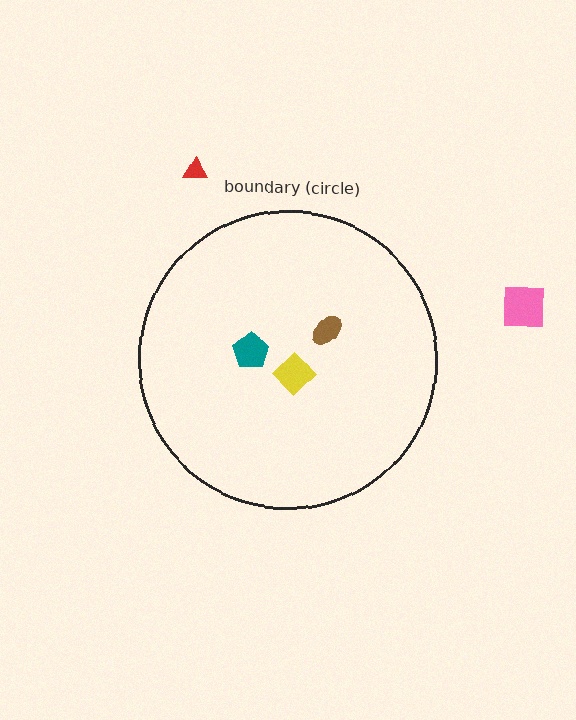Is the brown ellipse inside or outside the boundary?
Inside.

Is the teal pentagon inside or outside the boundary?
Inside.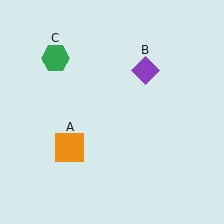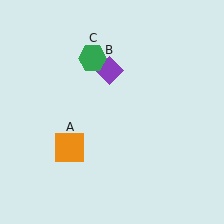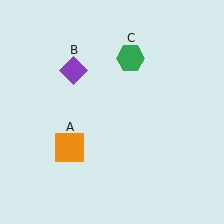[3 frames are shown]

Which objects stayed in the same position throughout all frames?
Orange square (object A) remained stationary.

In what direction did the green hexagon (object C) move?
The green hexagon (object C) moved right.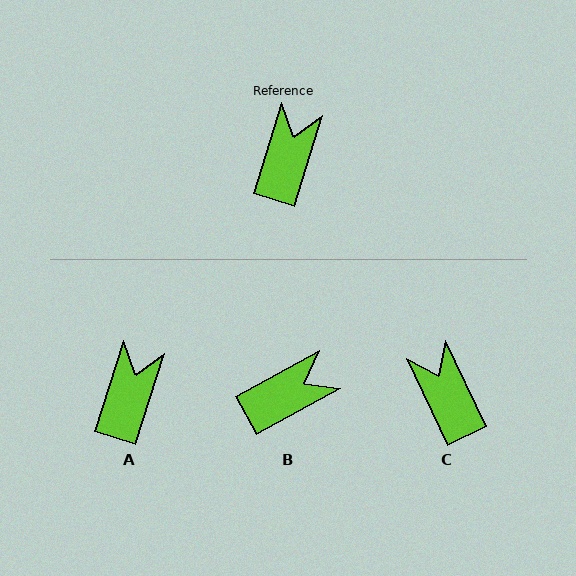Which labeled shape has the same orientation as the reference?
A.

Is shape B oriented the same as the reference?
No, it is off by about 44 degrees.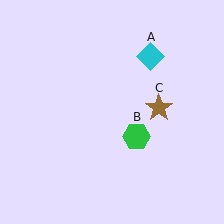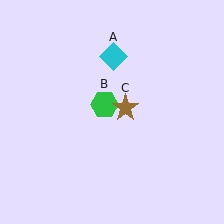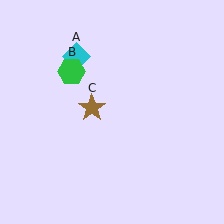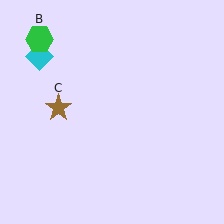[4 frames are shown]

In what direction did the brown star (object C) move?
The brown star (object C) moved left.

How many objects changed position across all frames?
3 objects changed position: cyan diamond (object A), green hexagon (object B), brown star (object C).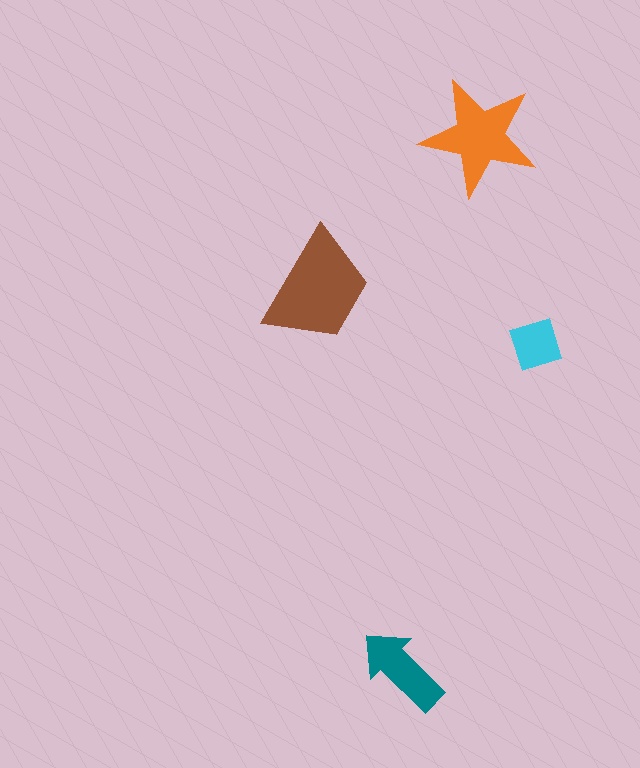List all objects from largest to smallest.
The brown trapezoid, the orange star, the teal arrow, the cyan diamond.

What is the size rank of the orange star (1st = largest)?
2nd.